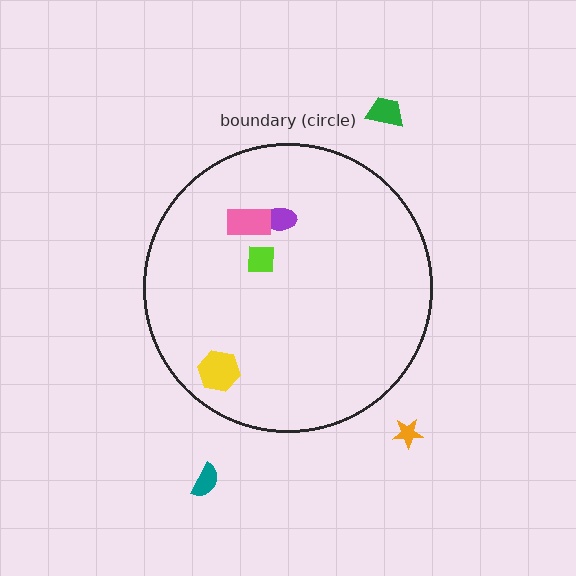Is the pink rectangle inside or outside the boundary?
Inside.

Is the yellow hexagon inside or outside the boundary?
Inside.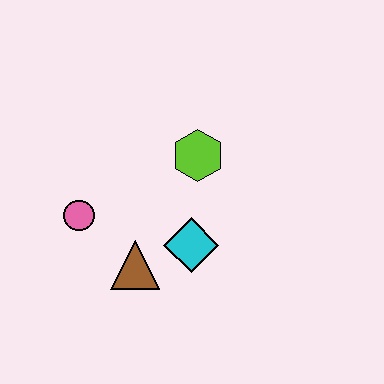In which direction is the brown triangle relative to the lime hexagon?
The brown triangle is below the lime hexagon.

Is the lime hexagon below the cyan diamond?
No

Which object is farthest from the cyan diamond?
The pink circle is farthest from the cyan diamond.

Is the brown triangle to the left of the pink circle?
No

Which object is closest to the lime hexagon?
The cyan diamond is closest to the lime hexagon.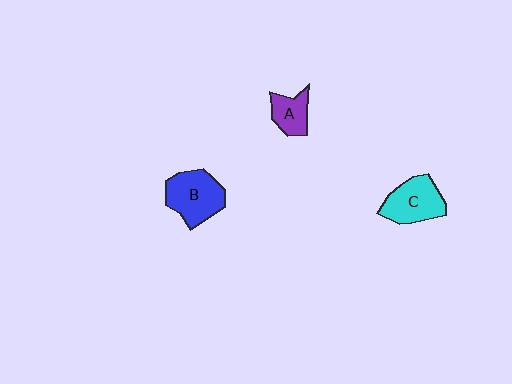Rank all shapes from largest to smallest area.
From largest to smallest: B (blue), C (cyan), A (purple).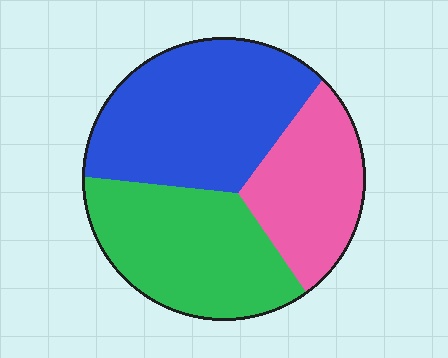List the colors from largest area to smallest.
From largest to smallest: blue, green, pink.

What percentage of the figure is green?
Green covers 34% of the figure.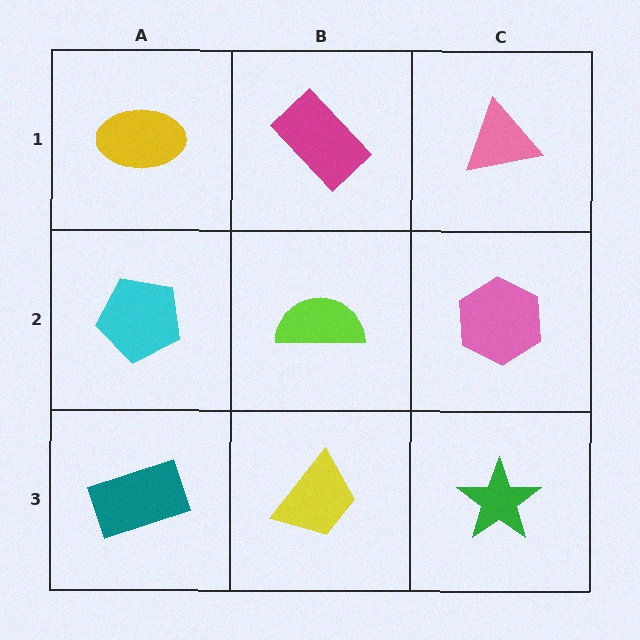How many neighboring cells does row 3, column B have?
3.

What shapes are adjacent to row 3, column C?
A pink hexagon (row 2, column C), a yellow trapezoid (row 3, column B).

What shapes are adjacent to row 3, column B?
A lime semicircle (row 2, column B), a teal rectangle (row 3, column A), a green star (row 3, column C).